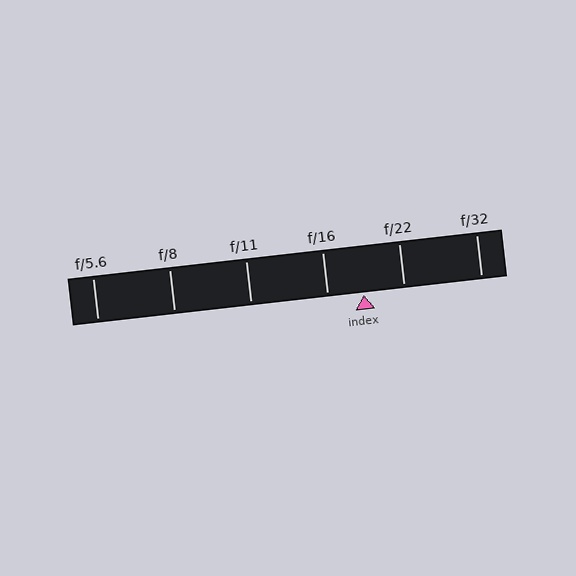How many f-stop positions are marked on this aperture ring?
There are 6 f-stop positions marked.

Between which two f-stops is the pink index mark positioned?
The index mark is between f/16 and f/22.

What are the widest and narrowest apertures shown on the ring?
The widest aperture shown is f/5.6 and the narrowest is f/32.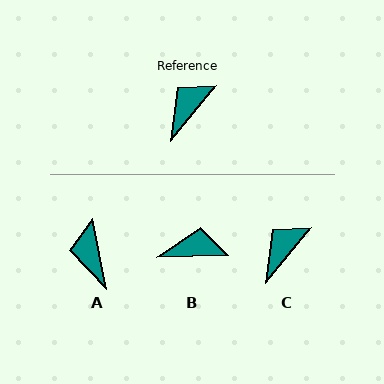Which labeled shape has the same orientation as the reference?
C.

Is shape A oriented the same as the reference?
No, it is off by about 51 degrees.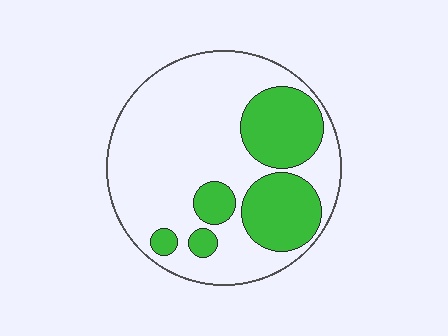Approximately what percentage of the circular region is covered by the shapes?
Approximately 30%.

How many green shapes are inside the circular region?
5.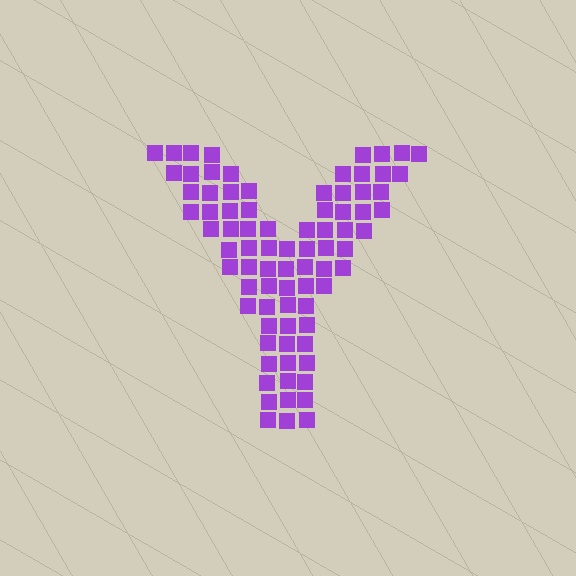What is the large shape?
The large shape is the letter Y.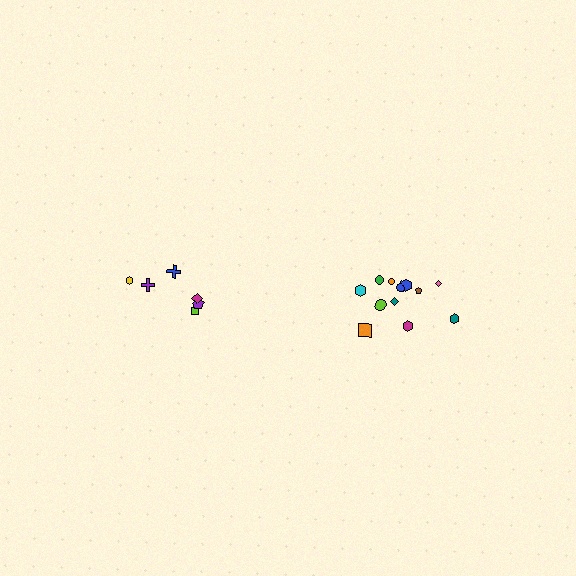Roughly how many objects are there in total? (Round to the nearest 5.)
Roughly 20 objects in total.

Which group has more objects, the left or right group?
The right group.